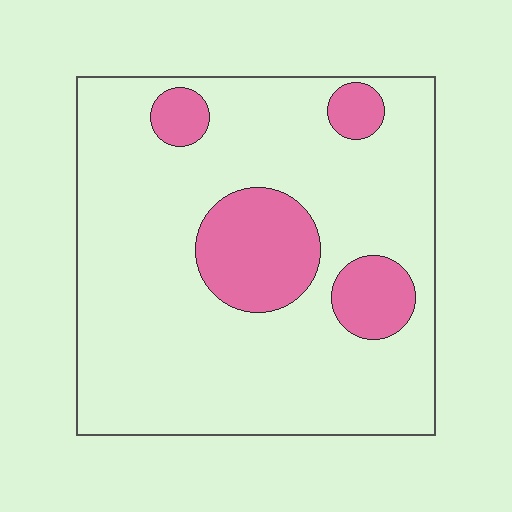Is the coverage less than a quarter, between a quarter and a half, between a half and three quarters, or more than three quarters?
Less than a quarter.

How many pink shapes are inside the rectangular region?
4.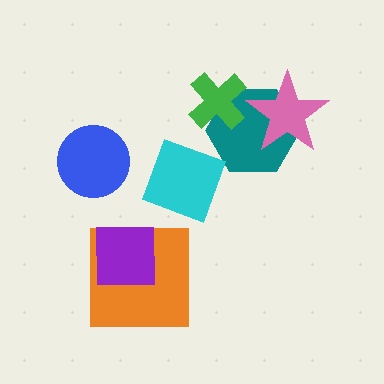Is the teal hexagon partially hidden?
Yes, it is partially covered by another shape.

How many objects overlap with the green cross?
1 object overlaps with the green cross.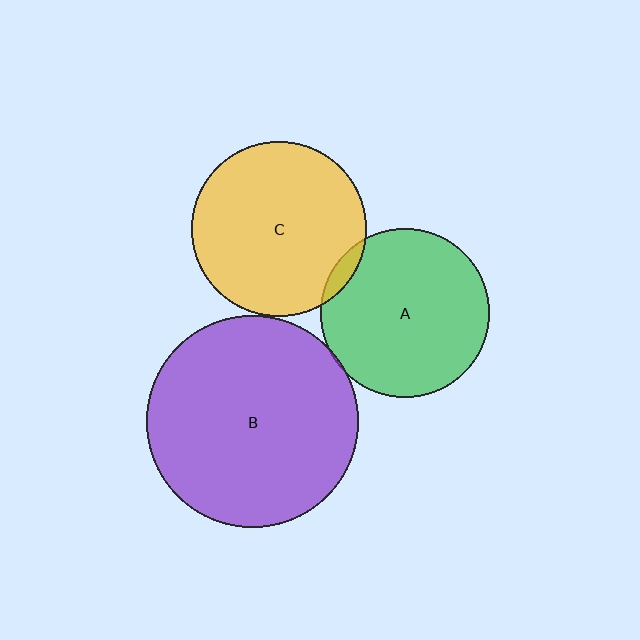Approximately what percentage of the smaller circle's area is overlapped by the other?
Approximately 5%.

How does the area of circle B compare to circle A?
Approximately 1.6 times.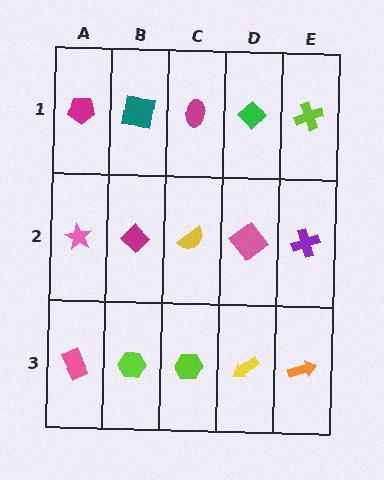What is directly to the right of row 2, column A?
A magenta diamond.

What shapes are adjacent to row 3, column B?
A magenta diamond (row 2, column B), a pink rectangle (row 3, column A), a lime hexagon (row 3, column C).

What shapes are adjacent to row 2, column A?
A magenta pentagon (row 1, column A), a pink rectangle (row 3, column A), a magenta diamond (row 2, column B).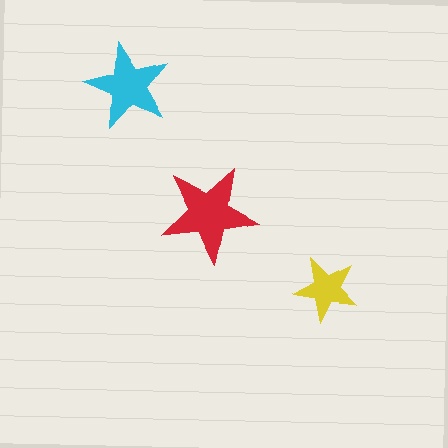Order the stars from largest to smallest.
the red one, the cyan one, the yellow one.